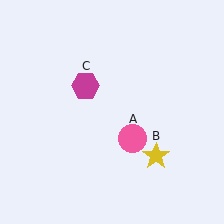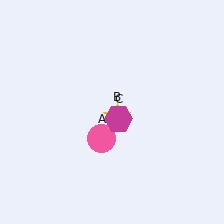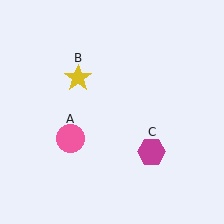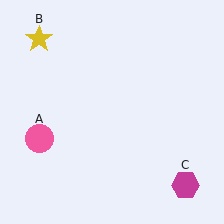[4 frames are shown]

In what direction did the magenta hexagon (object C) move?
The magenta hexagon (object C) moved down and to the right.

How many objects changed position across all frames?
3 objects changed position: pink circle (object A), yellow star (object B), magenta hexagon (object C).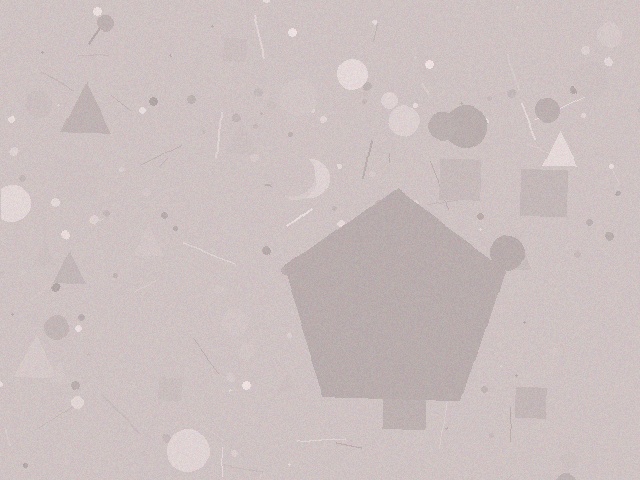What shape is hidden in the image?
A pentagon is hidden in the image.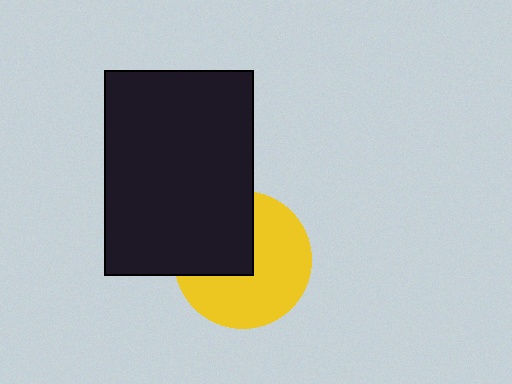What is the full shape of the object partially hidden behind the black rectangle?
The partially hidden object is a yellow circle.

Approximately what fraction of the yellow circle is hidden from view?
Roughly 38% of the yellow circle is hidden behind the black rectangle.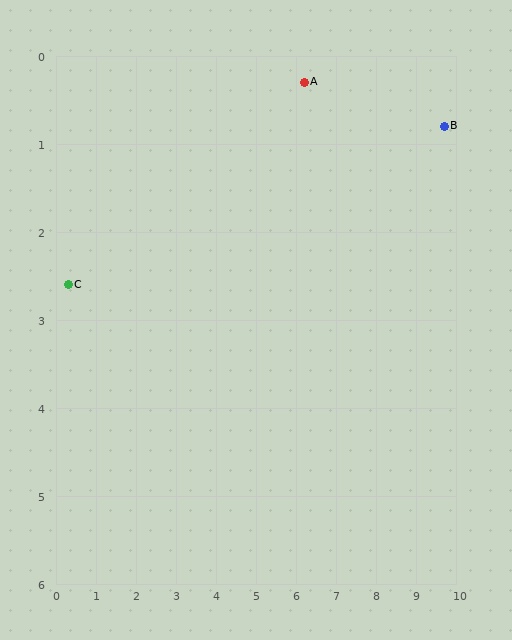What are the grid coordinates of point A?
Point A is at approximately (6.2, 0.3).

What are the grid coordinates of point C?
Point C is at approximately (0.3, 2.6).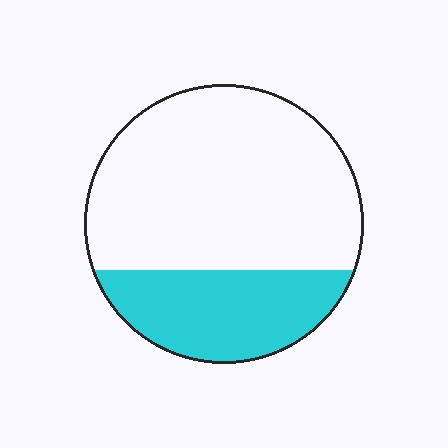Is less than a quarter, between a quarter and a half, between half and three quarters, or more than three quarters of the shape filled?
Between a quarter and a half.